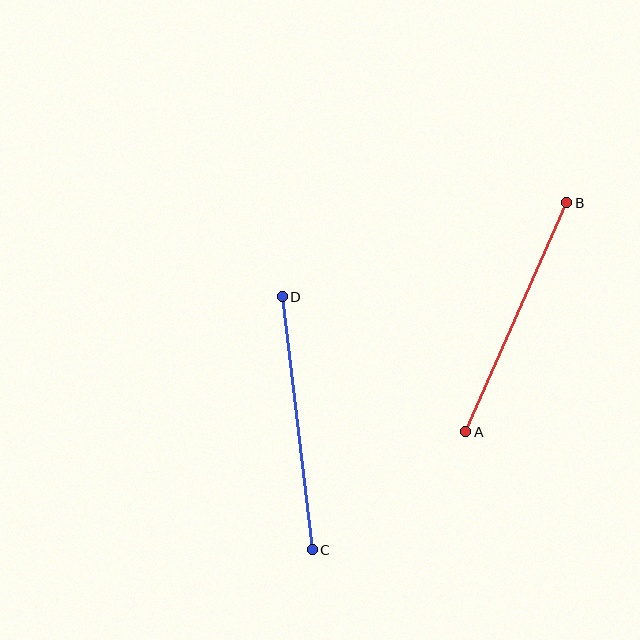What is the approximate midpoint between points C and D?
The midpoint is at approximately (297, 423) pixels.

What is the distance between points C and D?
The distance is approximately 255 pixels.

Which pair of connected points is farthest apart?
Points C and D are farthest apart.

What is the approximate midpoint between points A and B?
The midpoint is at approximately (516, 317) pixels.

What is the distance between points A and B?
The distance is approximately 250 pixels.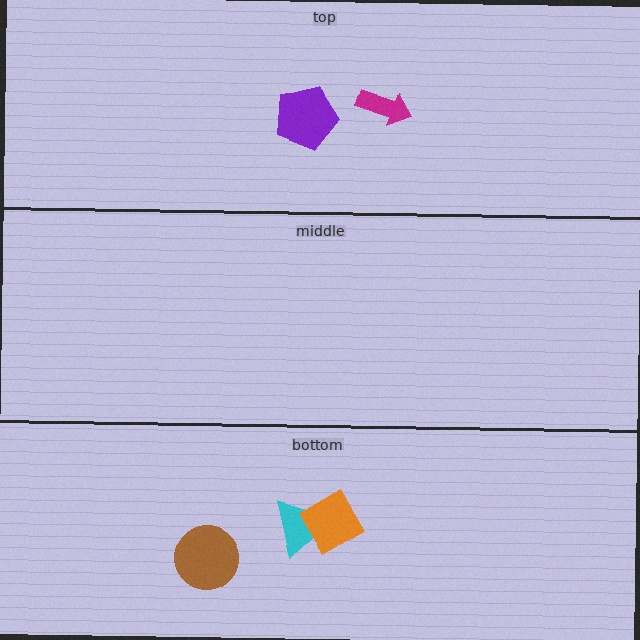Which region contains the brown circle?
The bottom region.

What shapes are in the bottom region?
The cyan triangle, the brown circle, the orange diamond.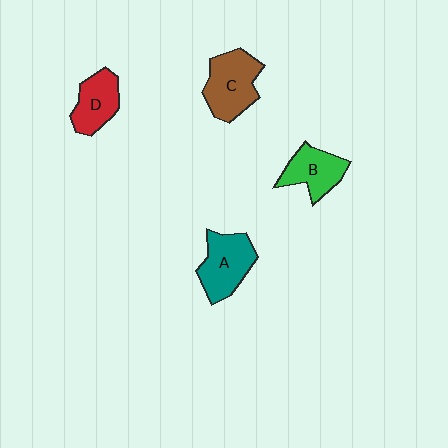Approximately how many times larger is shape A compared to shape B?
Approximately 1.2 times.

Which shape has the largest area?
Shape C (brown).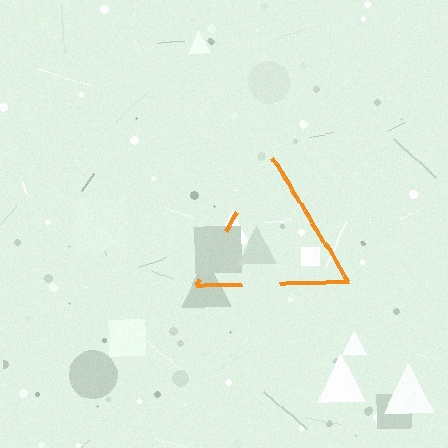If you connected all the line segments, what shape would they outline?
They would outline a triangle.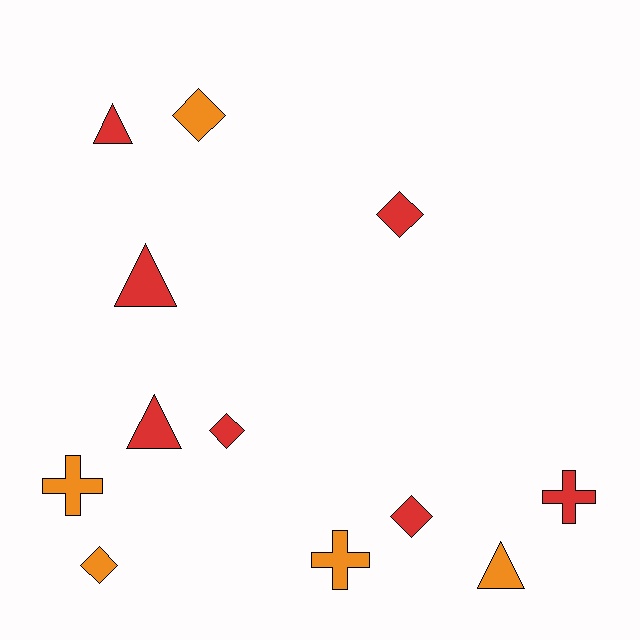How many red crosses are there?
There is 1 red cross.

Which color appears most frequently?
Red, with 7 objects.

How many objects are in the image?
There are 12 objects.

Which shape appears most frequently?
Diamond, with 5 objects.